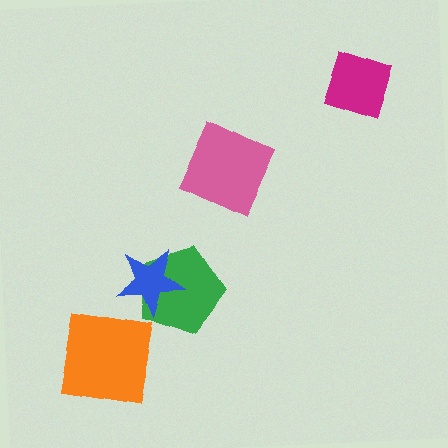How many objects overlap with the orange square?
0 objects overlap with the orange square.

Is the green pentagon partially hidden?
Yes, it is partially covered by another shape.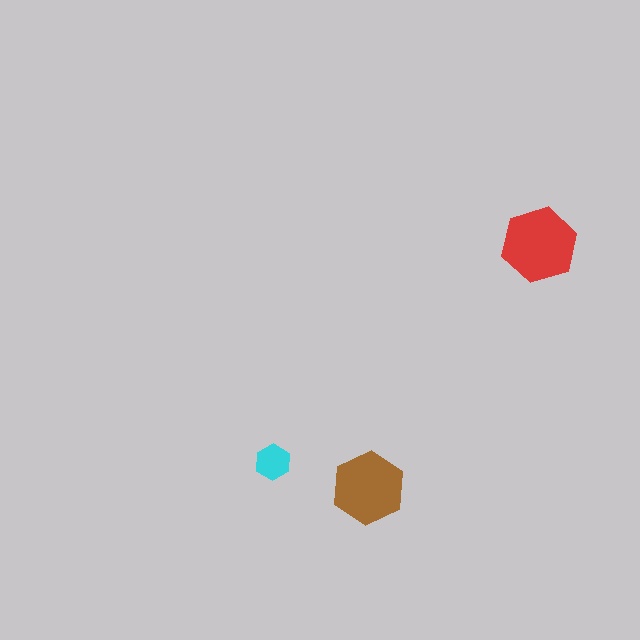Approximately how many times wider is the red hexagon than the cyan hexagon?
About 2 times wider.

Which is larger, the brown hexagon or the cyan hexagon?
The brown one.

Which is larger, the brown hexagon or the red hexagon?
The red one.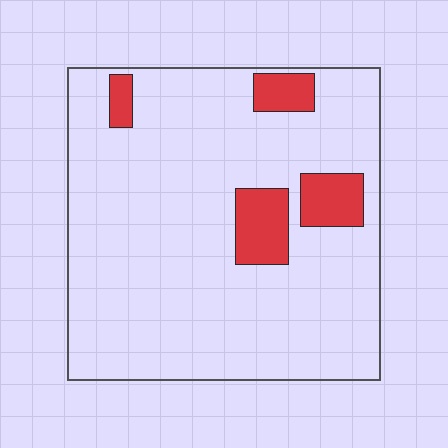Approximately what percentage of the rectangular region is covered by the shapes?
Approximately 10%.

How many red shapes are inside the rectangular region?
4.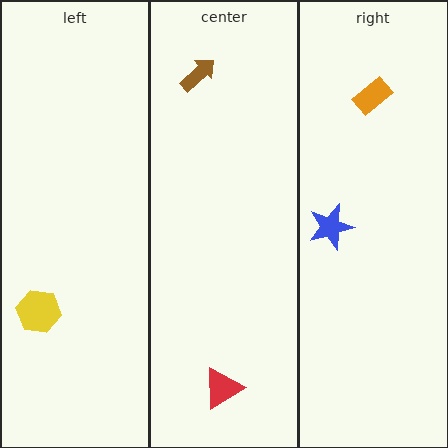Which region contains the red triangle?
The center region.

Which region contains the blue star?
The right region.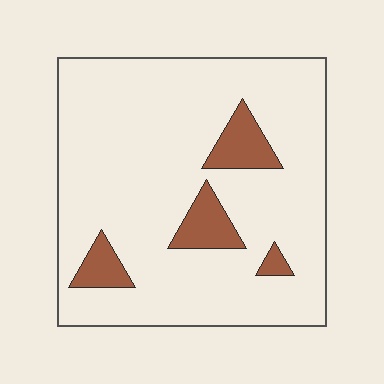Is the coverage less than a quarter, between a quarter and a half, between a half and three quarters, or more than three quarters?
Less than a quarter.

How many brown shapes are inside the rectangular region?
4.